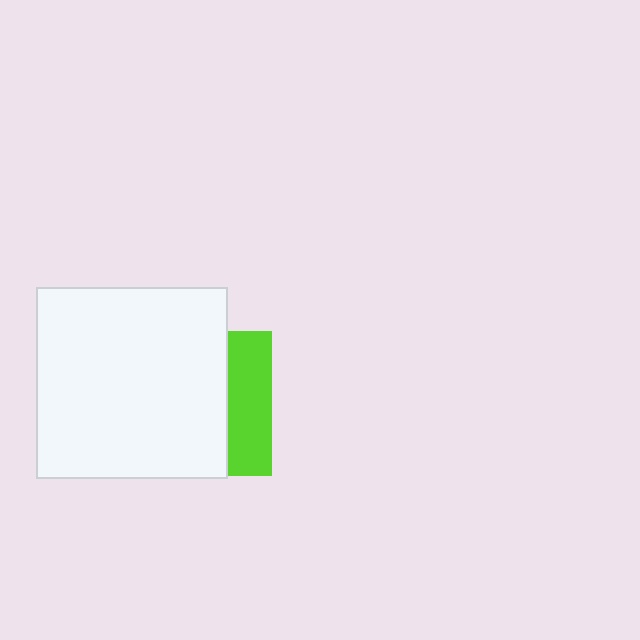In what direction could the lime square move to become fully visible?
The lime square could move right. That would shift it out from behind the white square entirely.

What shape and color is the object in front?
The object in front is a white square.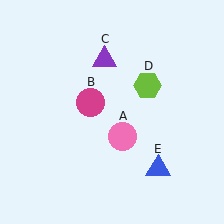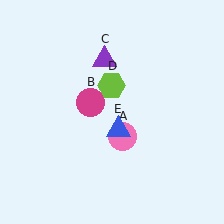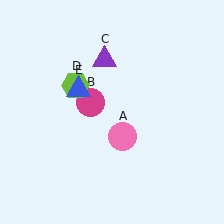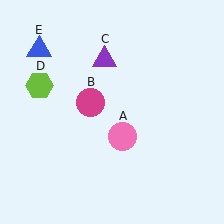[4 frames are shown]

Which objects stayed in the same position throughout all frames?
Pink circle (object A) and magenta circle (object B) and purple triangle (object C) remained stationary.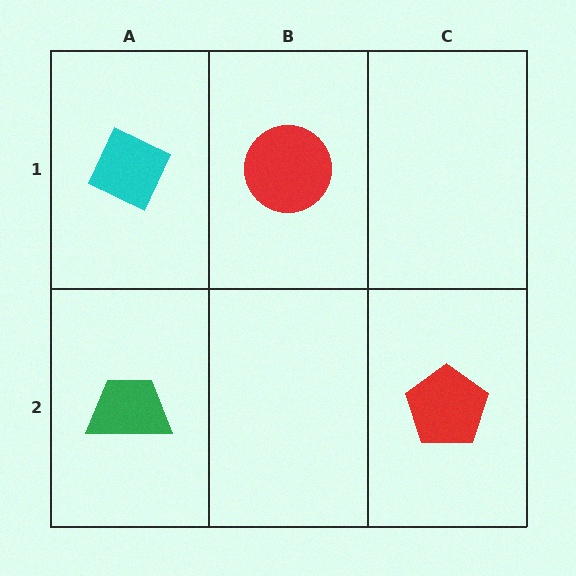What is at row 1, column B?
A red circle.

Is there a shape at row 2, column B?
No, that cell is empty.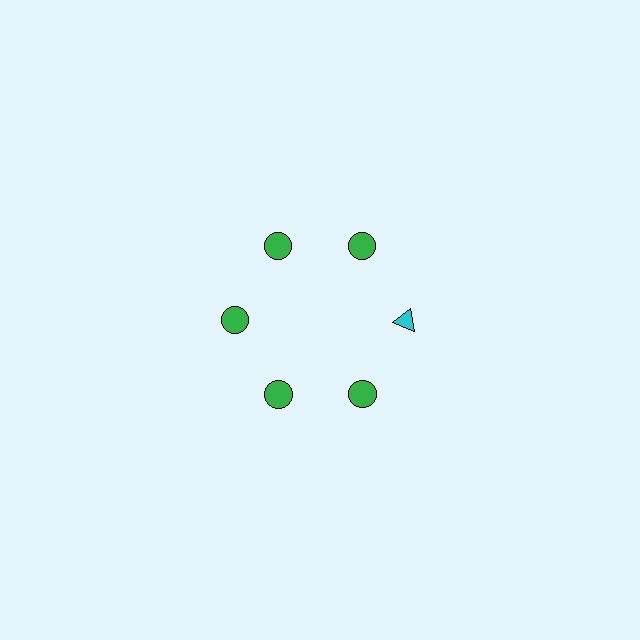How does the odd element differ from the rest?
It differs in both color (cyan instead of green) and shape (triangle instead of circle).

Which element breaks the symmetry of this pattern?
The cyan triangle at roughly the 3 o'clock position breaks the symmetry. All other shapes are green circles.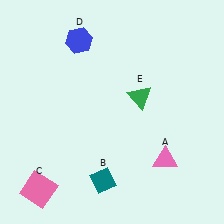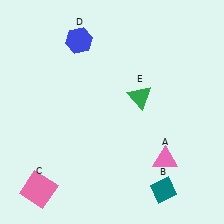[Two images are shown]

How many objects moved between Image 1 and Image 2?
1 object moved between the two images.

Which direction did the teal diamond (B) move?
The teal diamond (B) moved right.